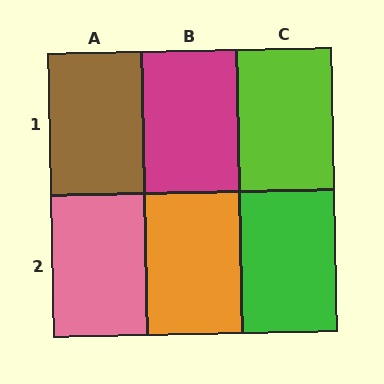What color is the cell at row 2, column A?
Pink.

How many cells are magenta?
1 cell is magenta.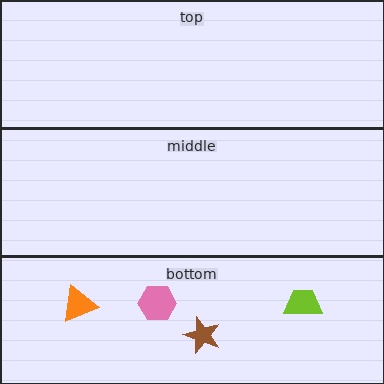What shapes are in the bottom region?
The orange triangle, the pink hexagon, the lime trapezoid, the brown star.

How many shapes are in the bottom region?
4.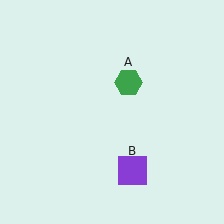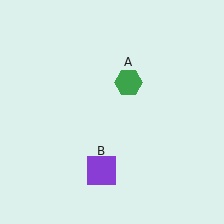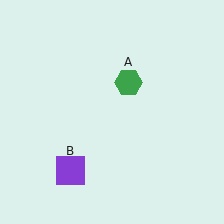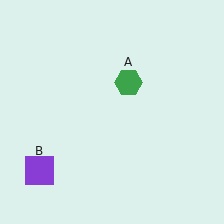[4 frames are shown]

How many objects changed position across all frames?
1 object changed position: purple square (object B).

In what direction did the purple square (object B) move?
The purple square (object B) moved left.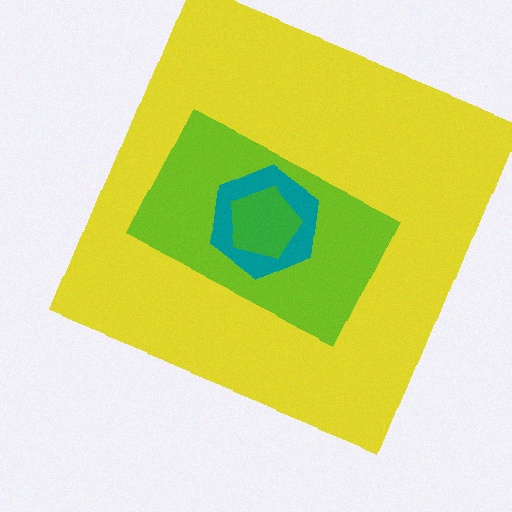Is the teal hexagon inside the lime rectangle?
Yes.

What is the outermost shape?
The yellow square.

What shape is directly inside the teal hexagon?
The green pentagon.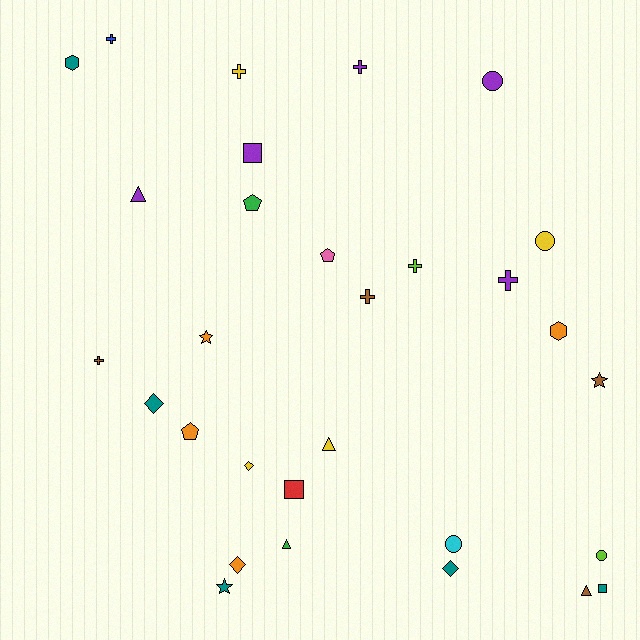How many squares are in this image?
There are 3 squares.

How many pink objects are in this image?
There is 1 pink object.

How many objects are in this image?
There are 30 objects.